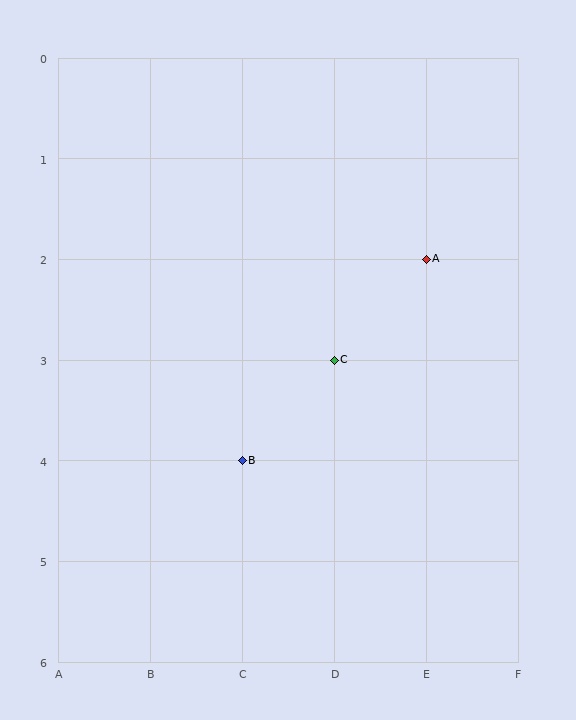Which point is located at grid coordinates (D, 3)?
Point C is at (D, 3).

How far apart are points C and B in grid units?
Points C and B are 1 column and 1 row apart (about 1.4 grid units diagonally).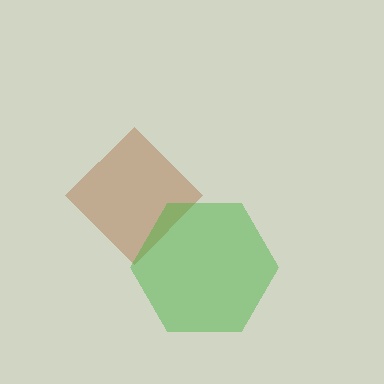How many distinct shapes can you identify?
There are 2 distinct shapes: a brown diamond, a green hexagon.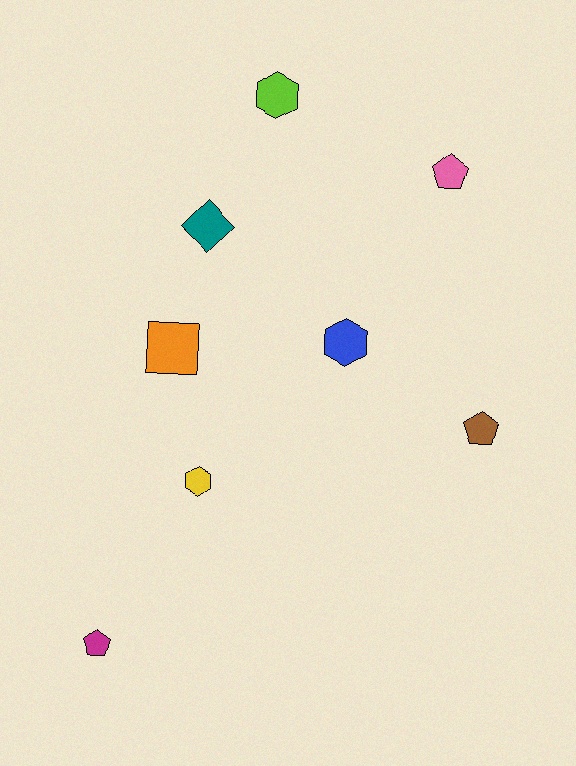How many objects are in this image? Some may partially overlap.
There are 8 objects.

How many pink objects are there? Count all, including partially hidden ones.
There is 1 pink object.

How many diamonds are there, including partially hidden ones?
There is 1 diamond.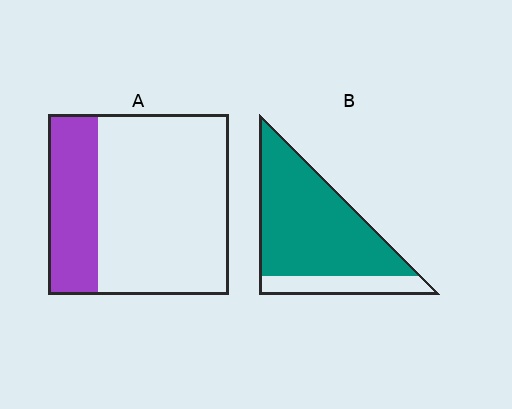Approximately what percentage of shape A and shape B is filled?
A is approximately 30% and B is approximately 80%.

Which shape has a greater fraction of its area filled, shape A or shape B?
Shape B.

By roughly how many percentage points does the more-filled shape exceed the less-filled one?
By roughly 55 percentage points (B over A).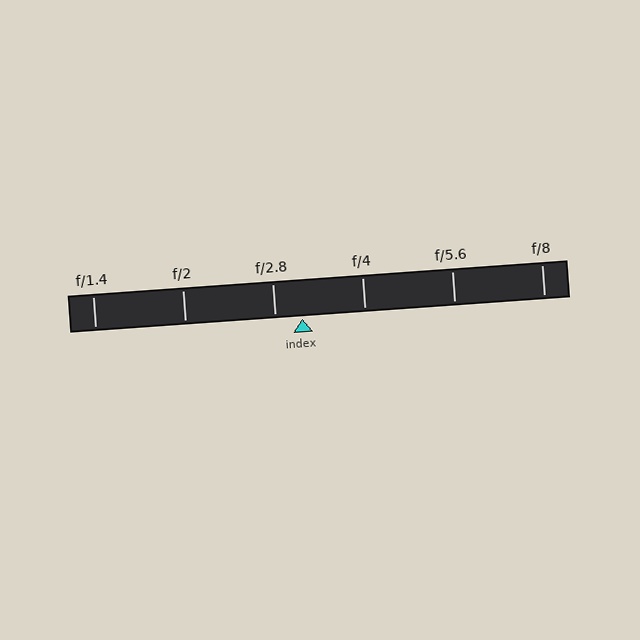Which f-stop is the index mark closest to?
The index mark is closest to f/2.8.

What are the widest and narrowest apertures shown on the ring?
The widest aperture shown is f/1.4 and the narrowest is f/8.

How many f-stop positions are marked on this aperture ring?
There are 6 f-stop positions marked.